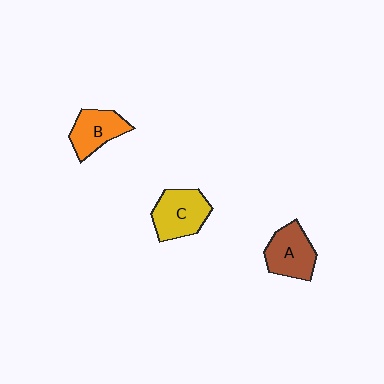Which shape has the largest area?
Shape C (yellow).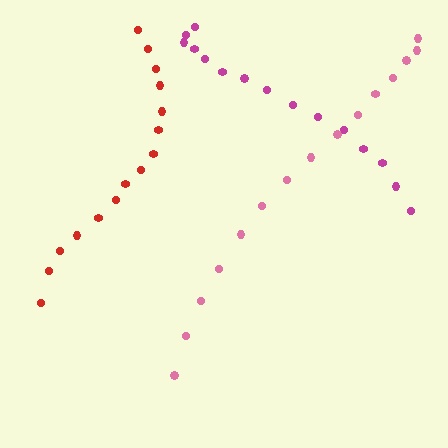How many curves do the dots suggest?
There are 3 distinct paths.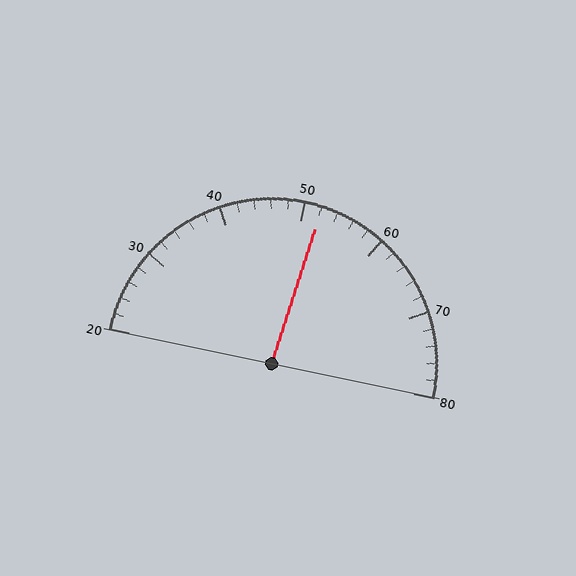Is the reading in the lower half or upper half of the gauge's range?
The reading is in the upper half of the range (20 to 80).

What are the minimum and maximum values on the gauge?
The gauge ranges from 20 to 80.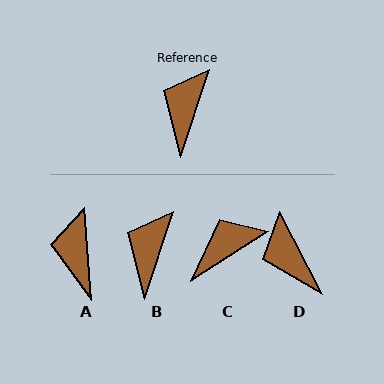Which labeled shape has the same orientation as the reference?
B.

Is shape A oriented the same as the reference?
No, it is off by about 22 degrees.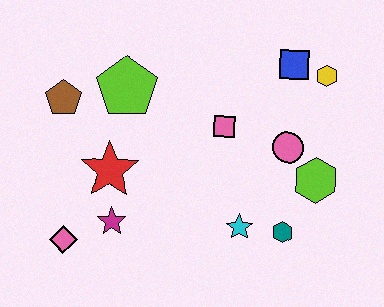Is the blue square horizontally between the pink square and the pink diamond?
No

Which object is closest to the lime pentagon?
The brown pentagon is closest to the lime pentagon.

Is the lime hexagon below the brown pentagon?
Yes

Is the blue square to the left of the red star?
No